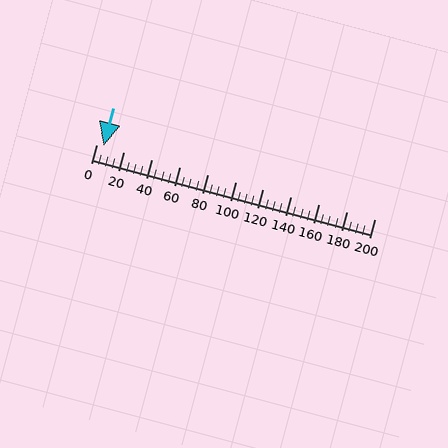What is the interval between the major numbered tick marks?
The major tick marks are spaced 20 units apart.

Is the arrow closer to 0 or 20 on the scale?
The arrow is closer to 0.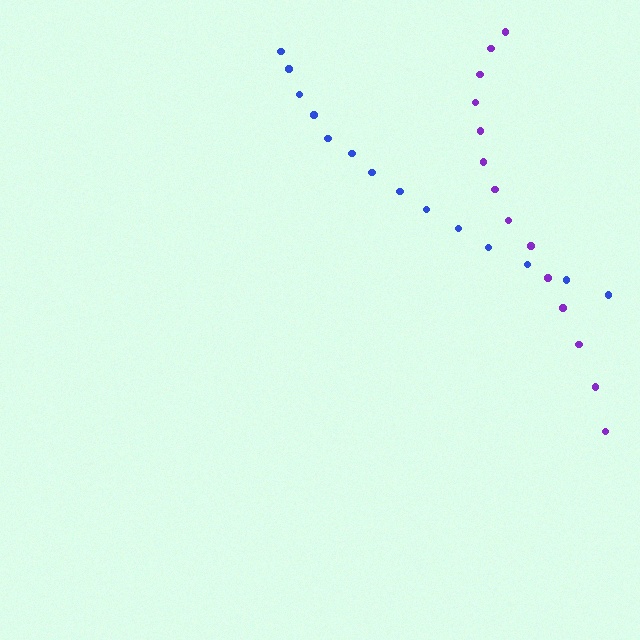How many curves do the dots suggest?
There are 2 distinct paths.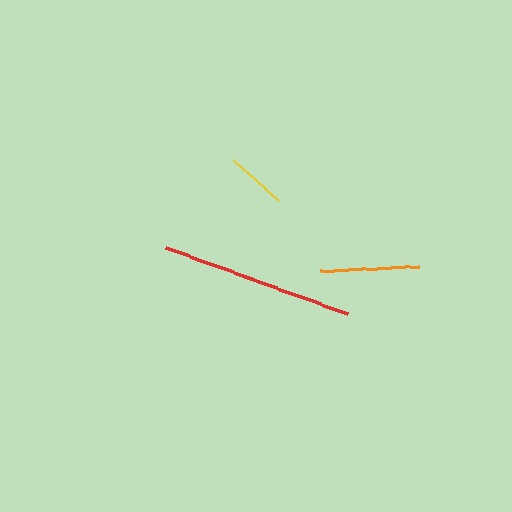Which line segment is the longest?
The red line is the longest at approximately 193 pixels.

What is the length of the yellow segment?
The yellow segment is approximately 61 pixels long.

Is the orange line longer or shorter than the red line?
The red line is longer than the orange line.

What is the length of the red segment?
The red segment is approximately 193 pixels long.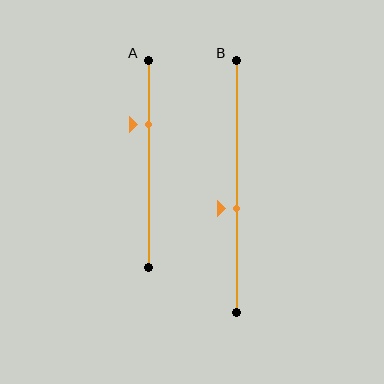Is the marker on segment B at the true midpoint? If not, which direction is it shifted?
No, the marker on segment B is shifted downward by about 9% of the segment length.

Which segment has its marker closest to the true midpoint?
Segment B has its marker closest to the true midpoint.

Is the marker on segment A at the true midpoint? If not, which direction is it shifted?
No, the marker on segment A is shifted upward by about 19% of the segment length.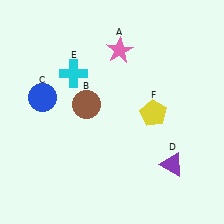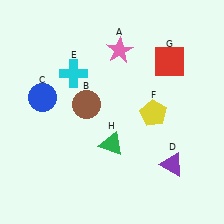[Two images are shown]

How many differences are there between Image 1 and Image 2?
There are 2 differences between the two images.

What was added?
A red square (G), a green triangle (H) were added in Image 2.